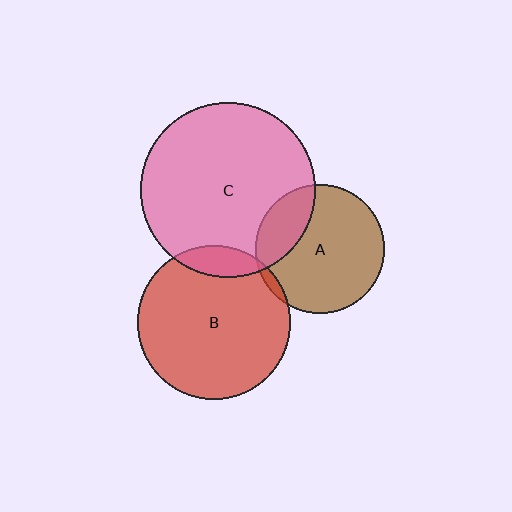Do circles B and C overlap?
Yes.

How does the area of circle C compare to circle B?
Approximately 1.3 times.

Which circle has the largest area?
Circle C (pink).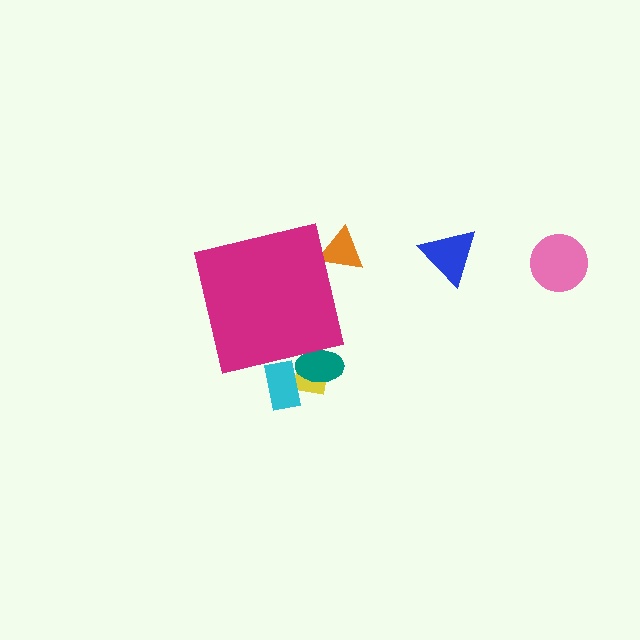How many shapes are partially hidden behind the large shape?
4 shapes are partially hidden.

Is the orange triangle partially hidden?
Yes, the orange triangle is partially hidden behind the magenta square.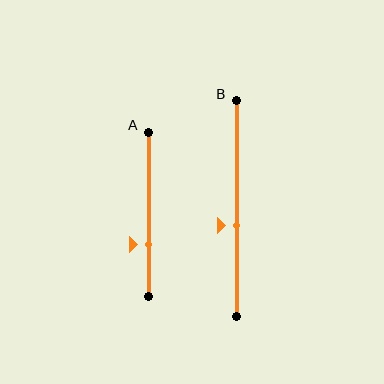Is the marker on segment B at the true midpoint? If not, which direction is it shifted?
No, the marker on segment B is shifted downward by about 8% of the segment length.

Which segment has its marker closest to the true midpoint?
Segment B has its marker closest to the true midpoint.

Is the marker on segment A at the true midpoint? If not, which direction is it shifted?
No, the marker on segment A is shifted downward by about 18% of the segment length.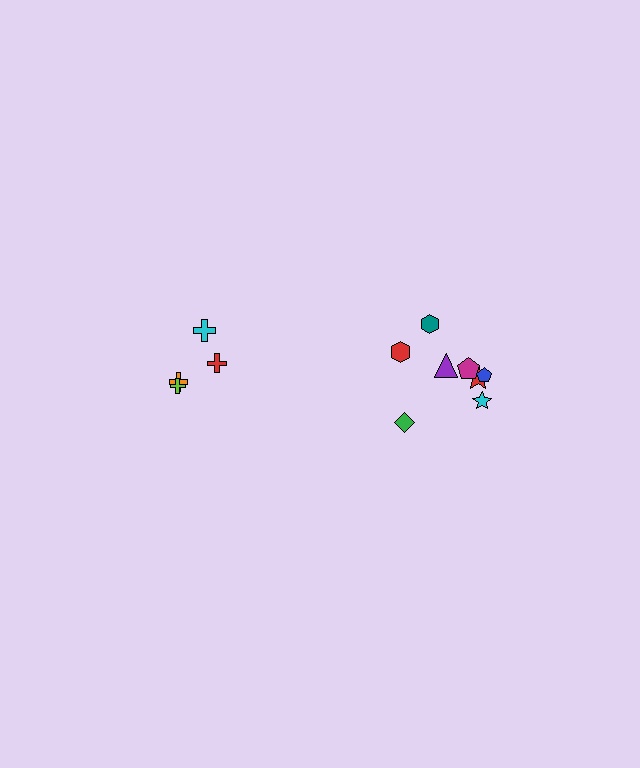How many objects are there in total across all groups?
There are 12 objects.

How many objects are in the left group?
There are 4 objects.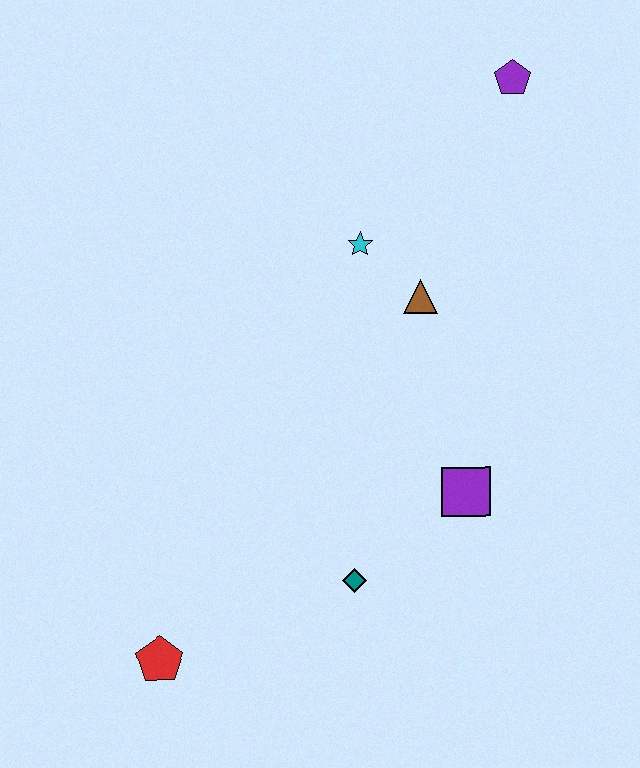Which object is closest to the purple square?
The teal diamond is closest to the purple square.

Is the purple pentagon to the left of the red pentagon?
No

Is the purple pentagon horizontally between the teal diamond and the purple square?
No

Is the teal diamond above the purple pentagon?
No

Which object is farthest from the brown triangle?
The red pentagon is farthest from the brown triangle.